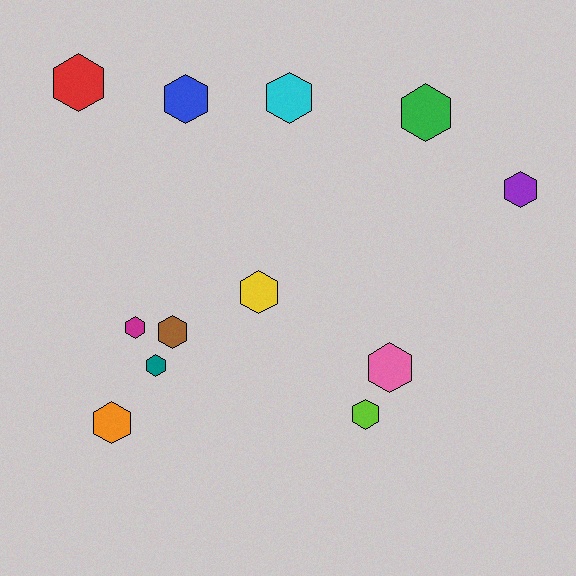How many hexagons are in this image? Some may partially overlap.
There are 12 hexagons.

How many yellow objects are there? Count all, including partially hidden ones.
There is 1 yellow object.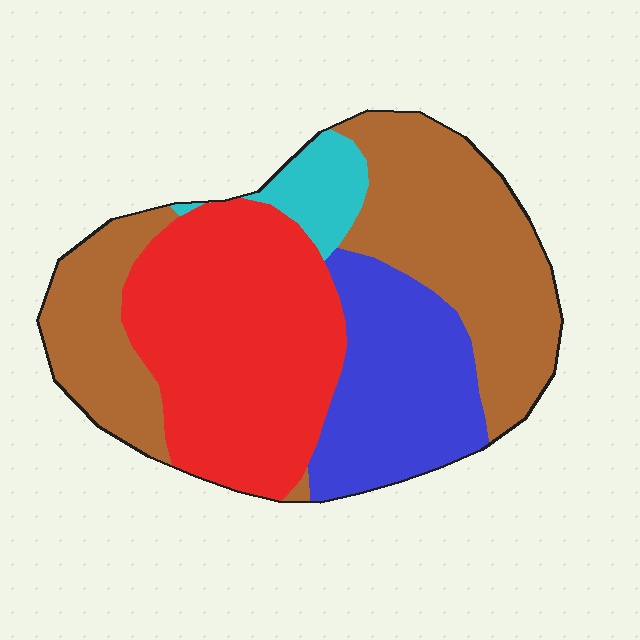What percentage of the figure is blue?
Blue takes up about one fifth (1/5) of the figure.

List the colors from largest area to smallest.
From largest to smallest: brown, red, blue, cyan.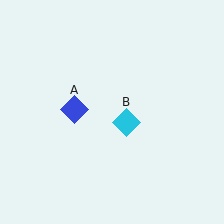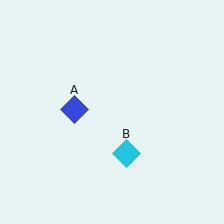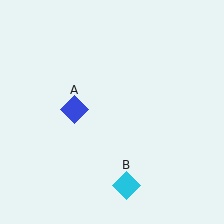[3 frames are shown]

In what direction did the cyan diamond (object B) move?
The cyan diamond (object B) moved down.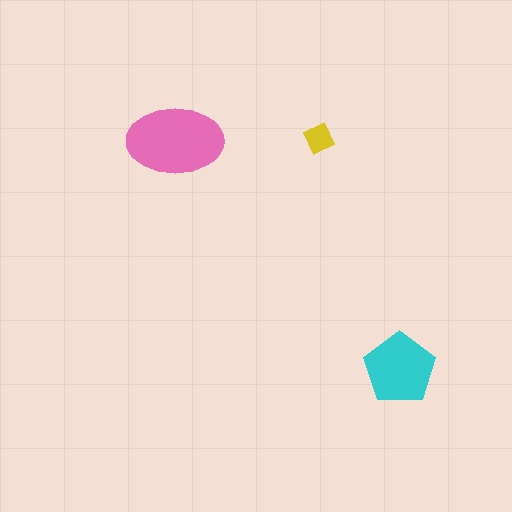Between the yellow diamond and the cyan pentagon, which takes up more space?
The cyan pentagon.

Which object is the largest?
The pink ellipse.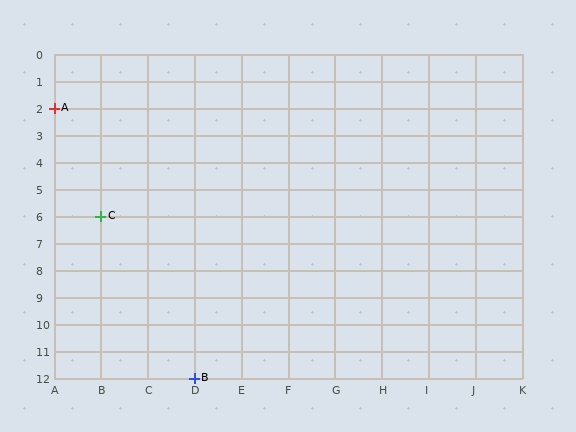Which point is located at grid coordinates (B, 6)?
Point C is at (B, 6).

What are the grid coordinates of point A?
Point A is at grid coordinates (A, 2).